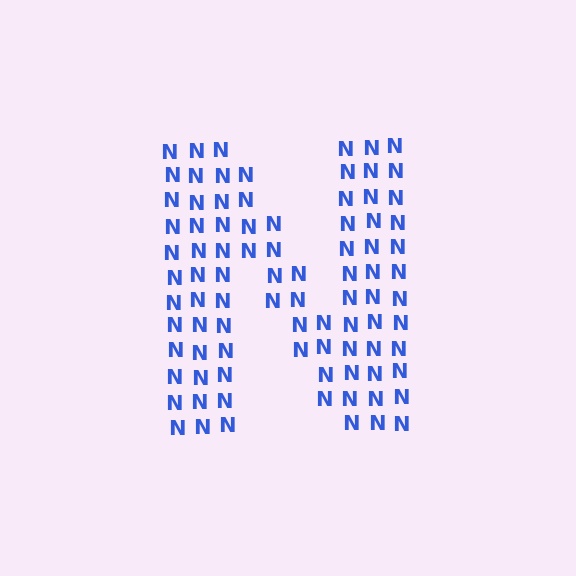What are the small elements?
The small elements are letter N's.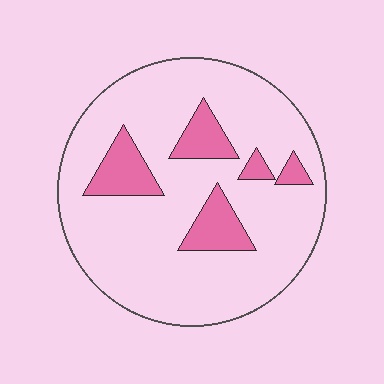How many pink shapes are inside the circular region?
5.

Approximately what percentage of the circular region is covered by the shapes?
Approximately 15%.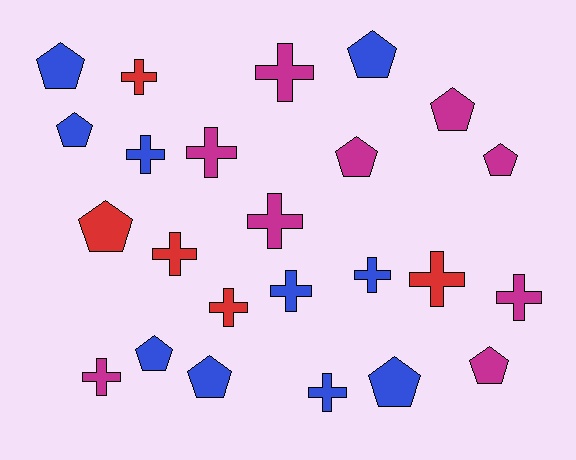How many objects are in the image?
There are 24 objects.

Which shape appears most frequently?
Cross, with 13 objects.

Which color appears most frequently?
Blue, with 10 objects.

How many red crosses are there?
There are 4 red crosses.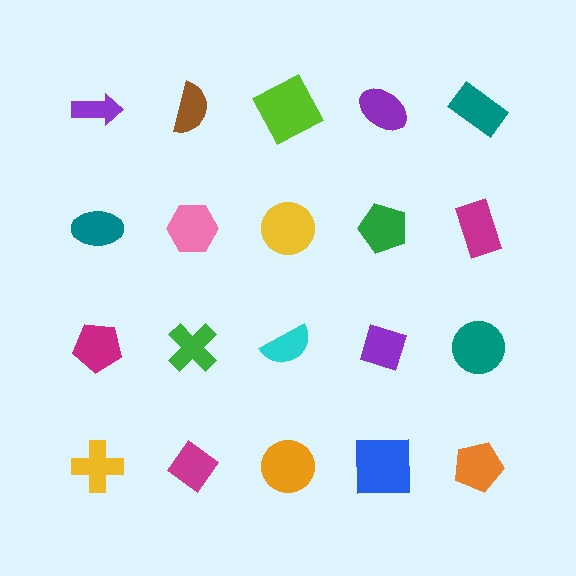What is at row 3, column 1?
A magenta pentagon.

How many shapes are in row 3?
5 shapes.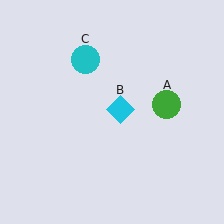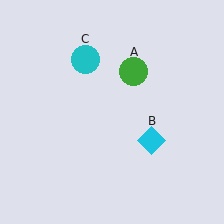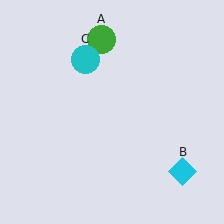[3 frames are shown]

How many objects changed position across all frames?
2 objects changed position: green circle (object A), cyan diamond (object B).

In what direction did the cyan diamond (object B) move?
The cyan diamond (object B) moved down and to the right.